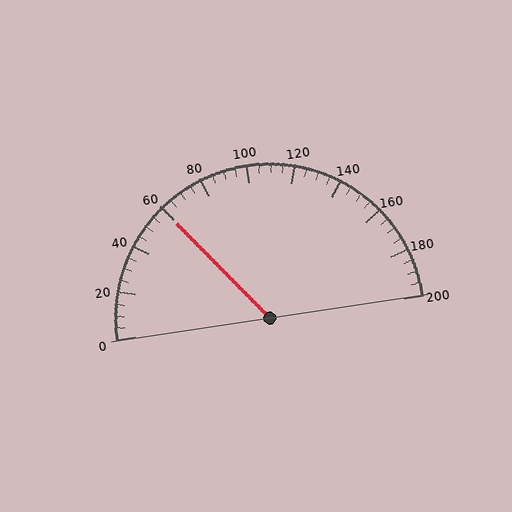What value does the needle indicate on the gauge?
The needle indicates approximately 60.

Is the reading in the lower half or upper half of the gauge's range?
The reading is in the lower half of the range (0 to 200).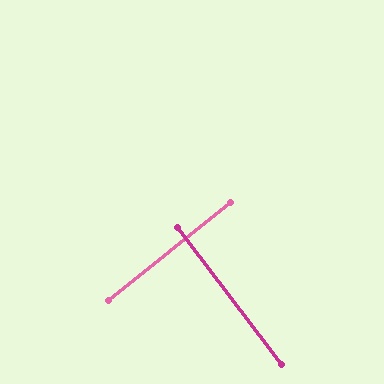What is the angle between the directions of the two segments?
Approximately 88 degrees.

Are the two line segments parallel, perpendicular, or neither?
Perpendicular — they meet at approximately 88°.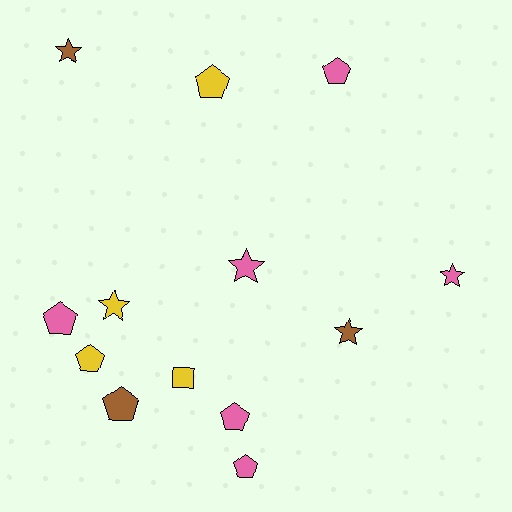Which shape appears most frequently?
Pentagon, with 7 objects.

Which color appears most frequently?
Pink, with 6 objects.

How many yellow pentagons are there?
There are 2 yellow pentagons.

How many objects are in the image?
There are 13 objects.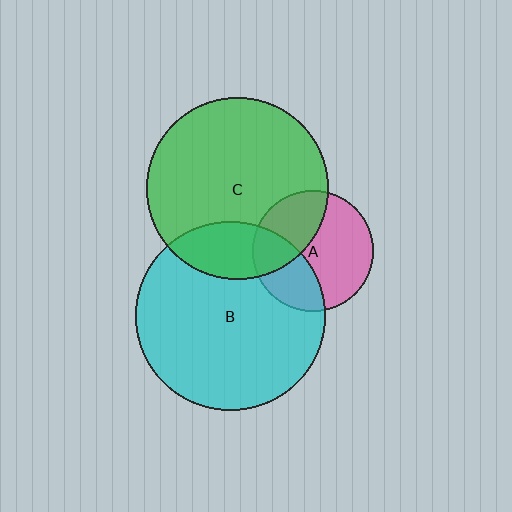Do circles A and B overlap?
Yes.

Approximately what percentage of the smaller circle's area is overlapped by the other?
Approximately 35%.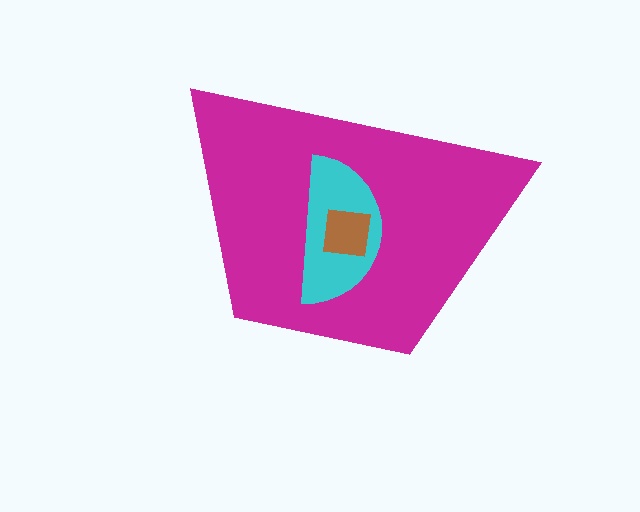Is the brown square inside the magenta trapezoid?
Yes.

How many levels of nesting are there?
3.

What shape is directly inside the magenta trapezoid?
The cyan semicircle.